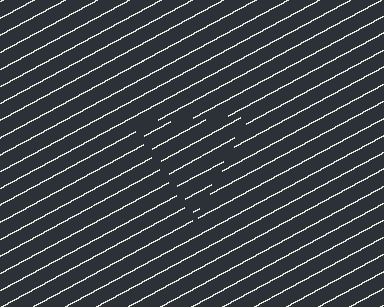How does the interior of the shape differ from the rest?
The interior of the shape contains the same grating, shifted by half a period — the contour is defined by the phase discontinuity where line-ends from the inner and outer gratings abut.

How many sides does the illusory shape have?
3 sides — the line-ends trace a triangle.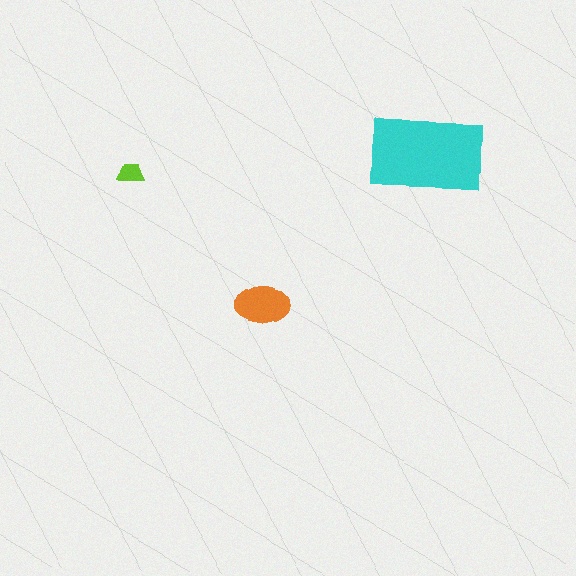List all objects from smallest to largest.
The lime trapezoid, the orange ellipse, the cyan rectangle.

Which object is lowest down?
The orange ellipse is bottommost.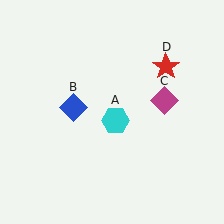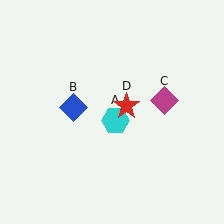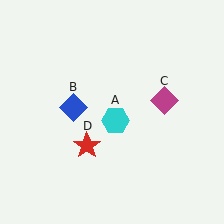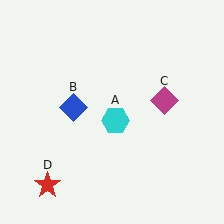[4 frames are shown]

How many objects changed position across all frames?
1 object changed position: red star (object D).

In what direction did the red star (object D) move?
The red star (object D) moved down and to the left.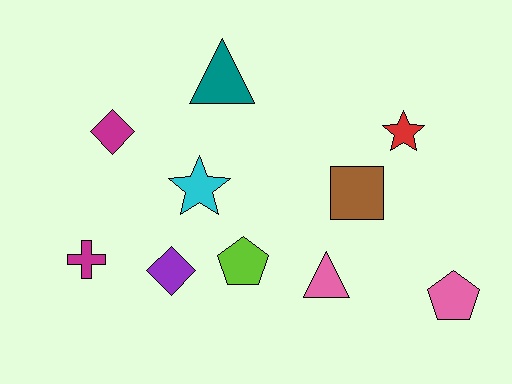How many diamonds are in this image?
There are 2 diamonds.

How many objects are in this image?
There are 10 objects.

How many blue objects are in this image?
There are no blue objects.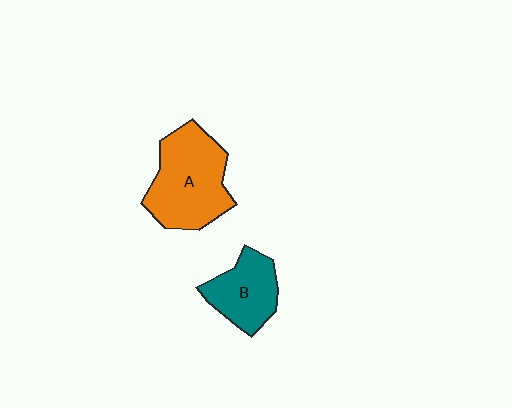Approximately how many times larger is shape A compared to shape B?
Approximately 1.6 times.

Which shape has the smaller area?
Shape B (teal).